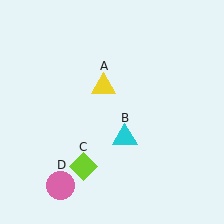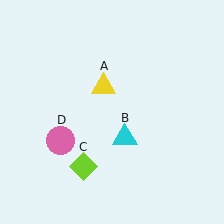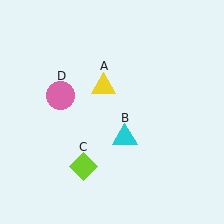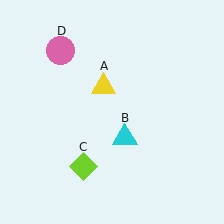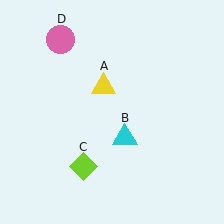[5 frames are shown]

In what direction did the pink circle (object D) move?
The pink circle (object D) moved up.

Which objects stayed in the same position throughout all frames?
Yellow triangle (object A) and cyan triangle (object B) and lime diamond (object C) remained stationary.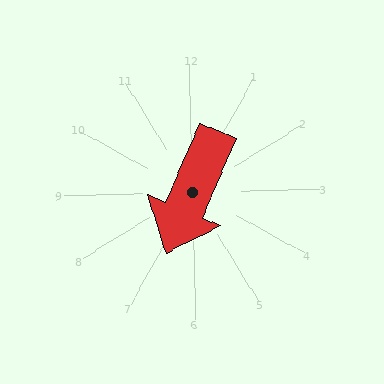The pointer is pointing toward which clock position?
Roughly 7 o'clock.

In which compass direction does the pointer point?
Southwest.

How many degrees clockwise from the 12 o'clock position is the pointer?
Approximately 204 degrees.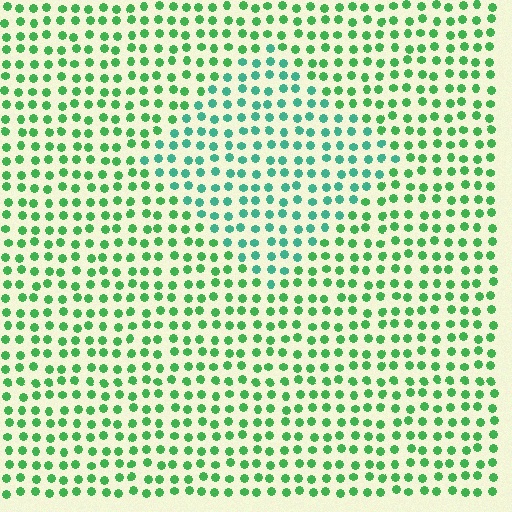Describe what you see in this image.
The image is filled with small green elements in a uniform arrangement. A diamond-shaped region is visible where the elements are tinted to a slightly different hue, forming a subtle color boundary.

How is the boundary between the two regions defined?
The boundary is defined purely by a slight shift in hue (about 33 degrees). Spacing, size, and orientation are identical on both sides.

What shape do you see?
I see a diamond.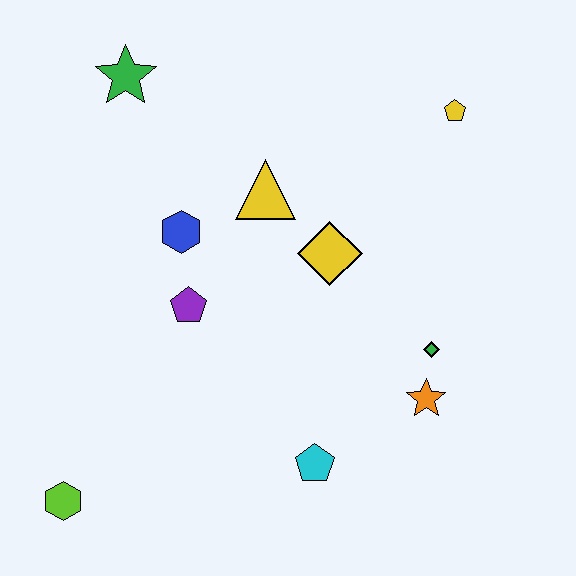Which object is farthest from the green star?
The orange star is farthest from the green star.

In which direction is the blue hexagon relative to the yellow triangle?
The blue hexagon is to the left of the yellow triangle.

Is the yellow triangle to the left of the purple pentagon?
No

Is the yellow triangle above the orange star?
Yes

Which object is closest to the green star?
The blue hexagon is closest to the green star.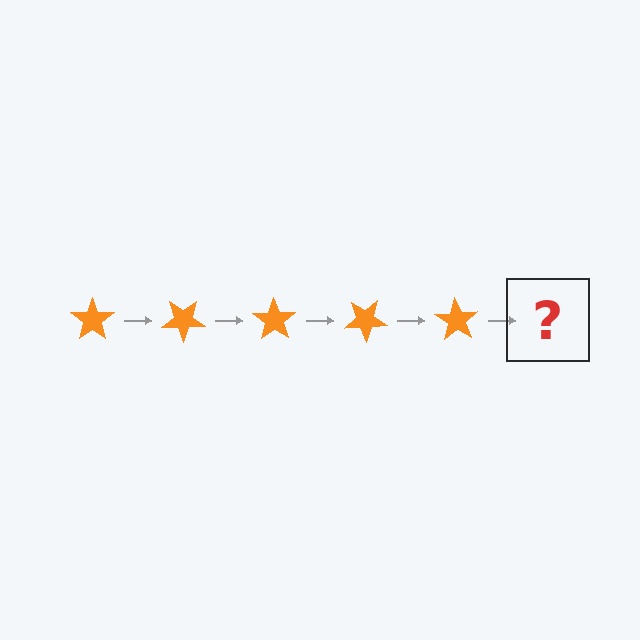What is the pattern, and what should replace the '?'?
The pattern is that the star rotates 35 degrees each step. The '?' should be an orange star rotated 175 degrees.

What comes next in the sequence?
The next element should be an orange star rotated 175 degrees.